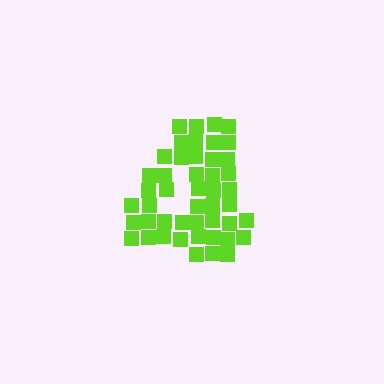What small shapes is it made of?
It is made of small squares.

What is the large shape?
The large shape is the digit 4.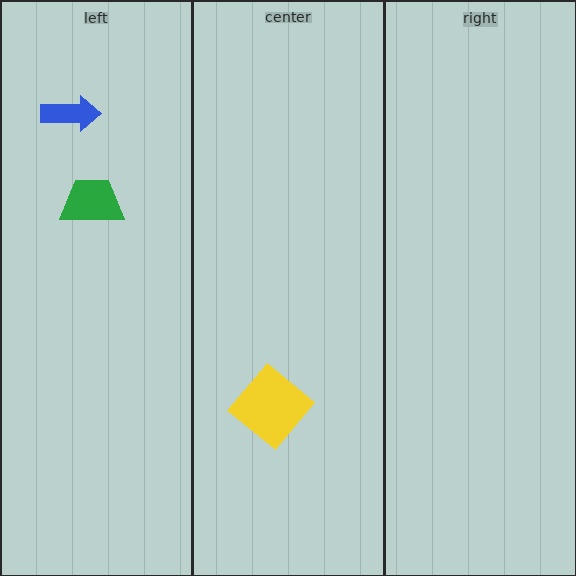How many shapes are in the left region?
2.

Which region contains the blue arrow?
The left region.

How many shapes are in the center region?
1.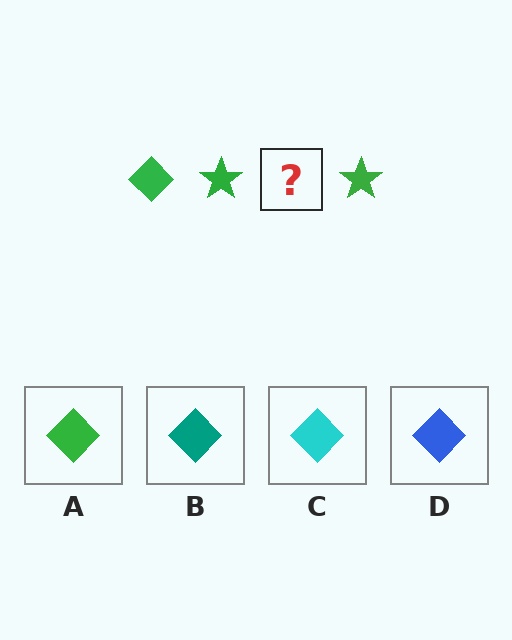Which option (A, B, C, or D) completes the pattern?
A.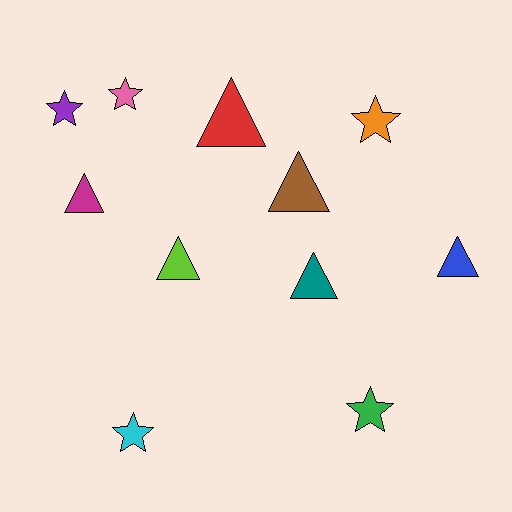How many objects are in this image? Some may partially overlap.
There are 11 objects.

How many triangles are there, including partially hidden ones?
There are 6 triangles.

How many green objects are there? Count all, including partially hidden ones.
There is 1 green object.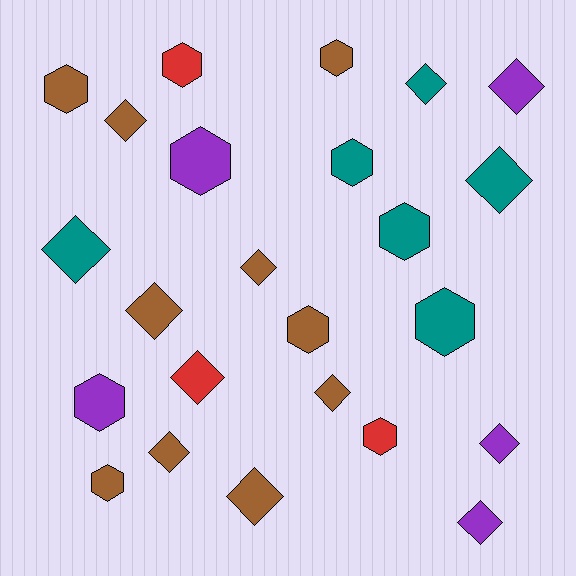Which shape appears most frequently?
Diamond, with 13 objects.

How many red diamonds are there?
There is 1 red diamond.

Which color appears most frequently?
Brown, with 10 objects.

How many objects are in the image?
There are 24 objects.